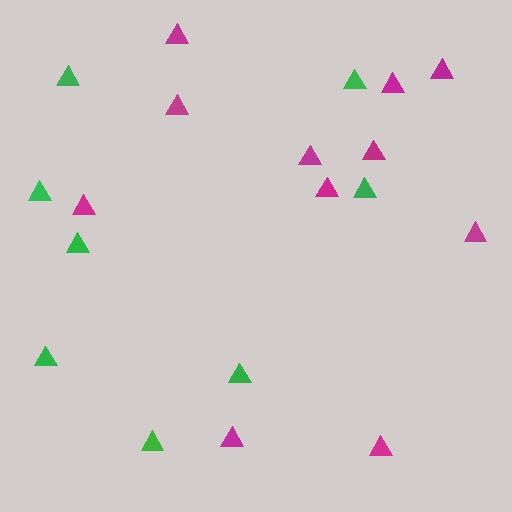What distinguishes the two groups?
There are 2 groups: one group of magenta triangles (11) and one group of green triangles (8).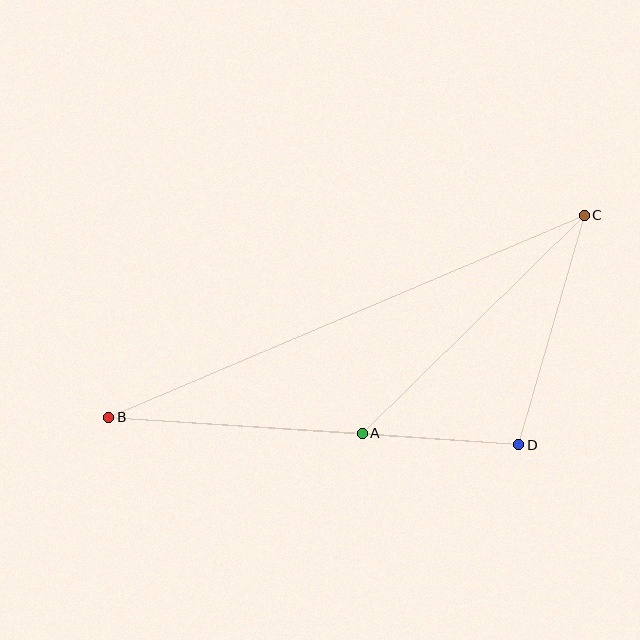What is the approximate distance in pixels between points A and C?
The distance between A and C is approximately 311 pixels.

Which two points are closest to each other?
Points A and D are closest to each other.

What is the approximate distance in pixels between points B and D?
The distance between B and D is approximately 411 pixels.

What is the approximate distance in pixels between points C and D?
The distance between C and D is approximately 239 pixels.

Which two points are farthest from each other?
Points B and C are farthest from each other.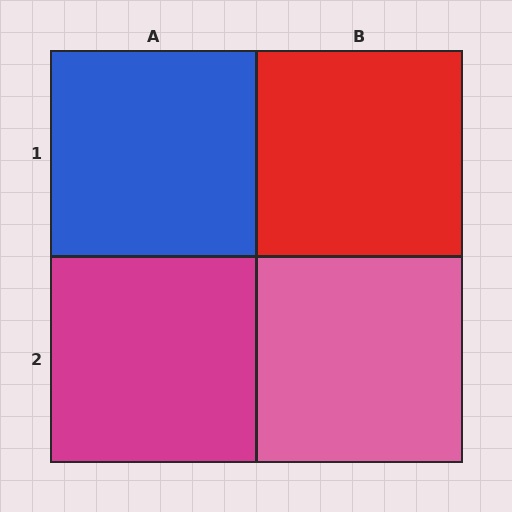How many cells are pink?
1 cell is pink.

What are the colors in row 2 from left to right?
Magenta, pink.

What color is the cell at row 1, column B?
Red.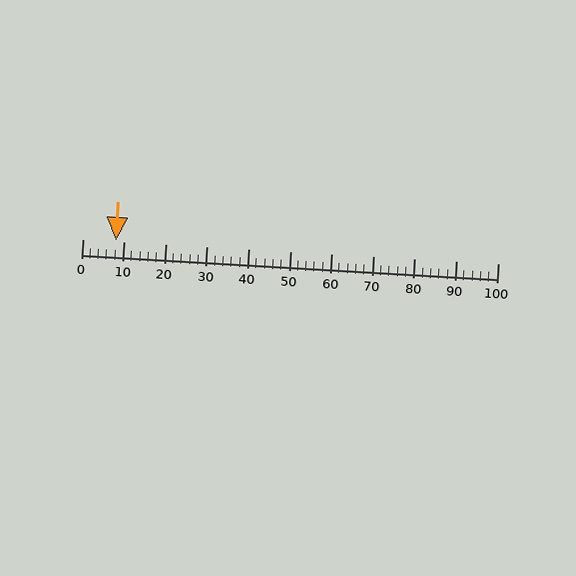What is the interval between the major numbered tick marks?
The major tick marks are spaced 10 units apart.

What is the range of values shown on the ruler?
The ruler shows values from 0 to 100.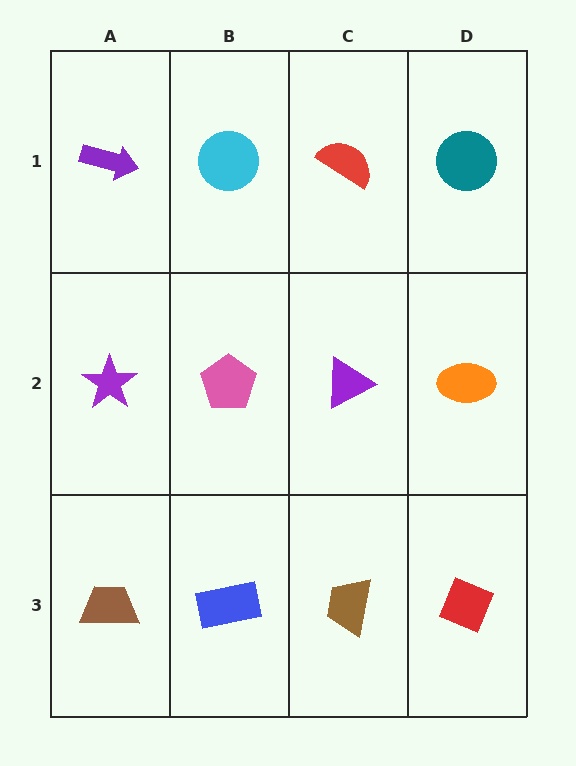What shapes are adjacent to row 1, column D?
An orange ellipse (row 2, column D), a red semicircle (row 1, column C).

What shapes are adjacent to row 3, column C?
A purple triangle (row 2, column C), a blue rectangle (row 3, column B), a red diamond (row 3, column D).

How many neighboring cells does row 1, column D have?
2.